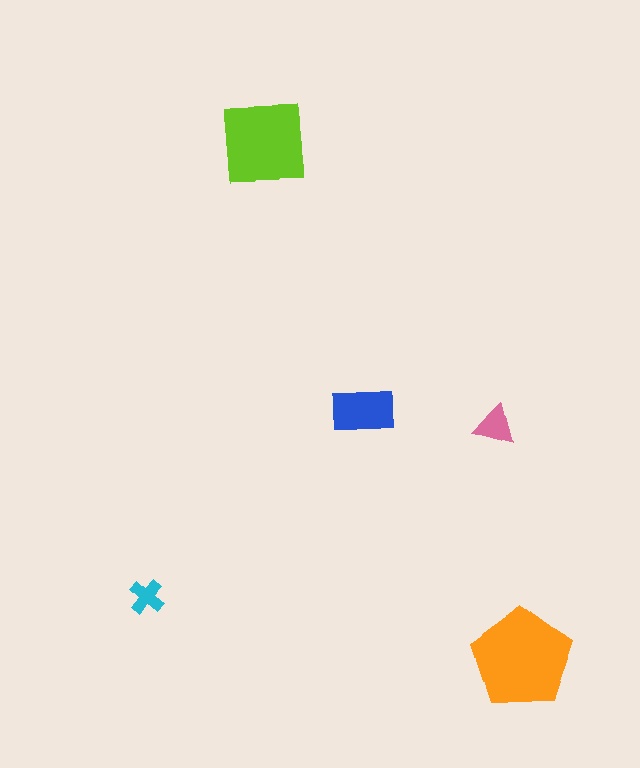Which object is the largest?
The orange pentagon.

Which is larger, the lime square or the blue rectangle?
The lime square.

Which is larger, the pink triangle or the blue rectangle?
The blue rectangle.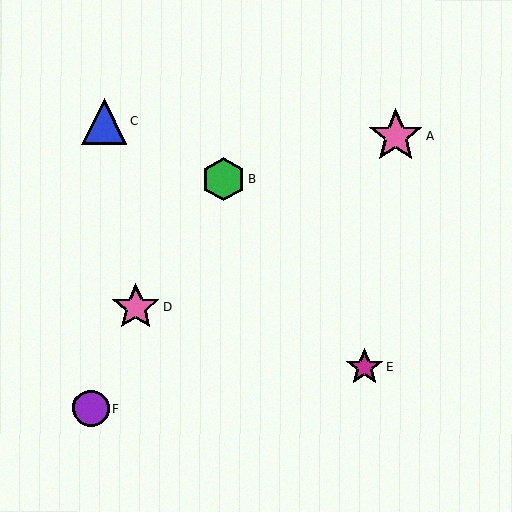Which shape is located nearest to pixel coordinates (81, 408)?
The purple circle (labeled F) at (90, 408) is nearest to that location.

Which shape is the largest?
The pink star (labeled A) is the largest.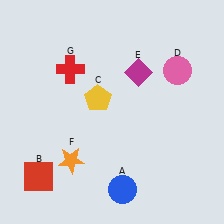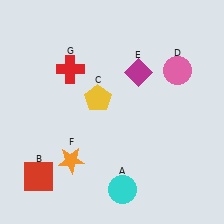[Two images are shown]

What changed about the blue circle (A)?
In Image 1, A is blue. In Image 2, it changed to cyan.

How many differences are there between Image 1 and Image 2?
There is 1 difference between the two images.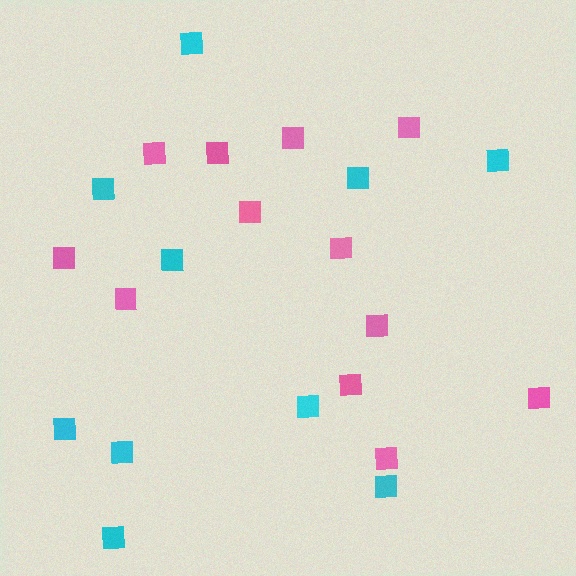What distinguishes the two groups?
There are 2 groups: one group of pink squares (12) and one group of cyan squares (10).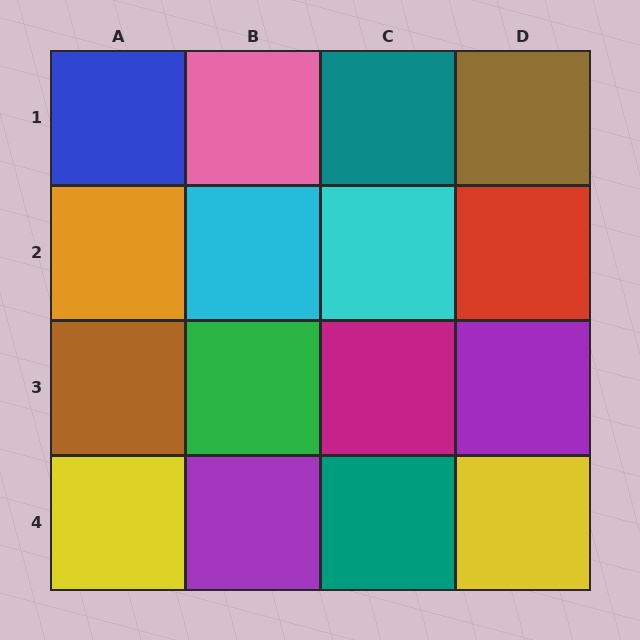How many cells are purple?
2 cells are purple.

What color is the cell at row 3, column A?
Brown.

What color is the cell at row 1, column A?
Blue.